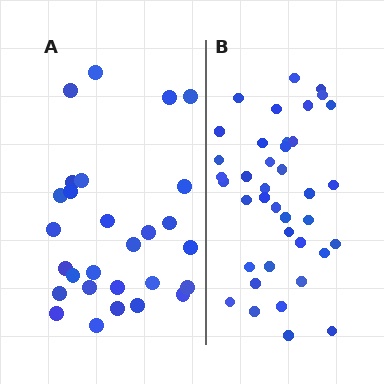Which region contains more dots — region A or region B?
Region B (the right region) has more dots.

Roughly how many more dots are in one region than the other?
Region B has roughly 12 or so more dots than region A.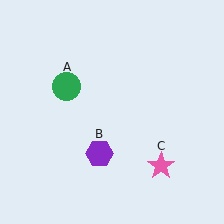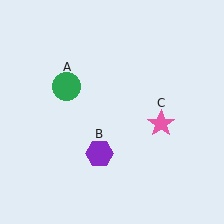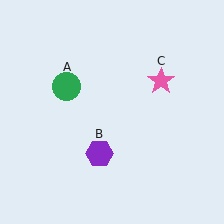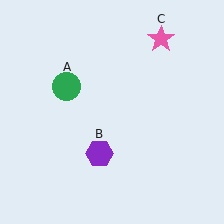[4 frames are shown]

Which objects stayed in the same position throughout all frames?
Green circle (object A) and purple hexagon (object B) remained stationary.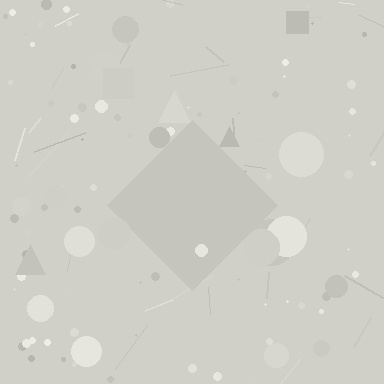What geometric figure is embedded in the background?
A diamond is embedded in the background.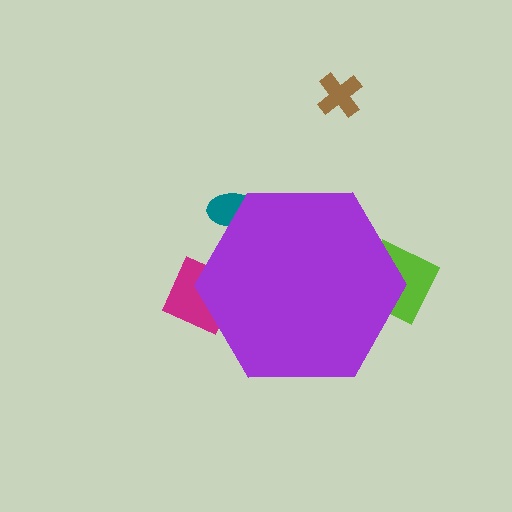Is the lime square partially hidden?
Yes, the lime square is partially hidden behind the purple hexagon.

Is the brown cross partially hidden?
No, the brown cross is fully visible.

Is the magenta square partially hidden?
Yes, the magenta square is partially hidden behind the purple hexagon.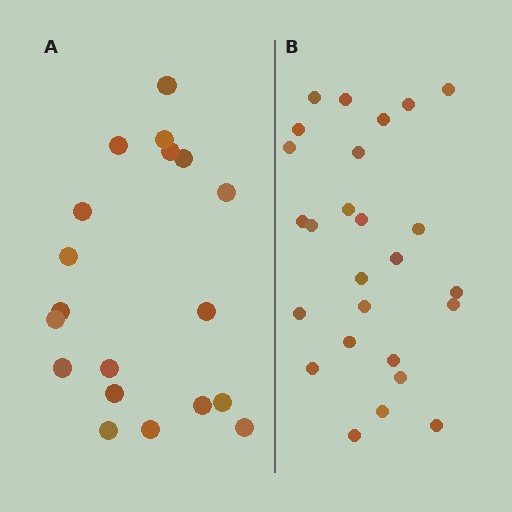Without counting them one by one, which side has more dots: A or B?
Region B (the right region) has more dots.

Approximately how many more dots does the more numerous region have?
Region B has roughly 8 or so more dots than region A.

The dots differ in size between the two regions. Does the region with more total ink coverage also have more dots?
No. Region A has more total ink coverage because its dots are larger, but region B actually contains more individual dots. Total area can be misleading — the number of items is what matters here.